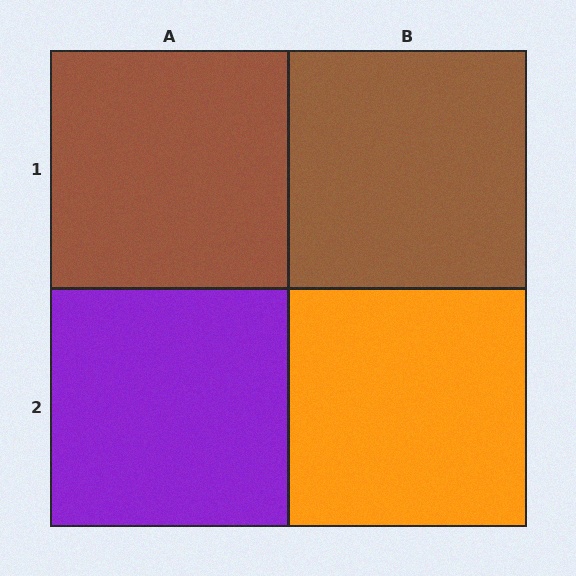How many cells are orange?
1 cell is orange.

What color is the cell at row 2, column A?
Purple.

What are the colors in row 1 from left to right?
Brown, brown.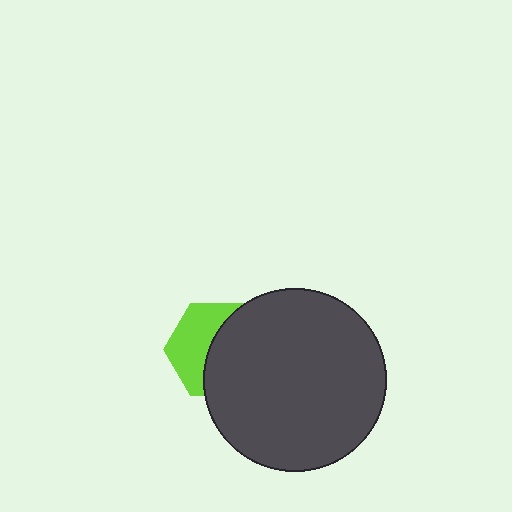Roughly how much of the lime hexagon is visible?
About half of it is visible (roughly 46%).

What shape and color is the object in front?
The object in front is a dark gray circle.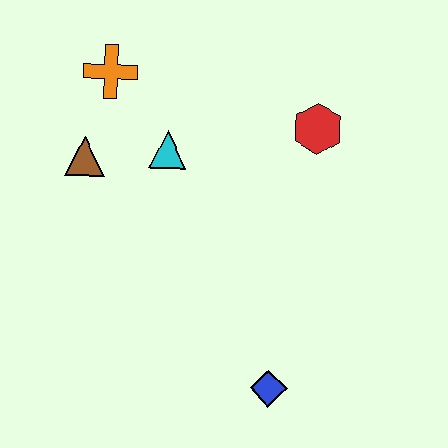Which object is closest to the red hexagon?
The cyan triangle is closest to the red hexagon.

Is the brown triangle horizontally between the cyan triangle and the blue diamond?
No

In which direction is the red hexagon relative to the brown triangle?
The red hexagon is to the right of the brown triangle.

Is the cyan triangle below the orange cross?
Yes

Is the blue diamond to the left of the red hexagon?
Yes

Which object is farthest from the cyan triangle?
The blue diamond is farthest from the cyan triangle.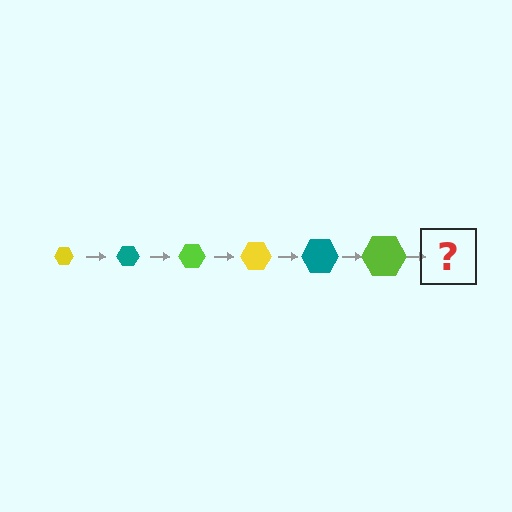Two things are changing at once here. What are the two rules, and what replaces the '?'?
The two rules are that the hexagon grows larger each step and the color cycles through yellow, teal, and lime. The '?' should be a yellow hexagon, larger than the previous one.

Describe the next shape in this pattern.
It should be a yellow hexagon, larger than the previous one.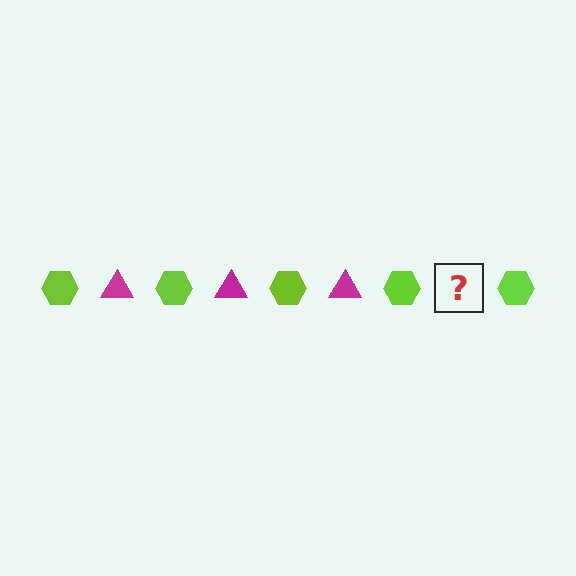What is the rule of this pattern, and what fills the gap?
The rule is that the pattern alternates between lime hexagon and magenta triangle. The gap should be filled with a magenta triangle.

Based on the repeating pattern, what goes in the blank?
The blank should be a magenta triangle.